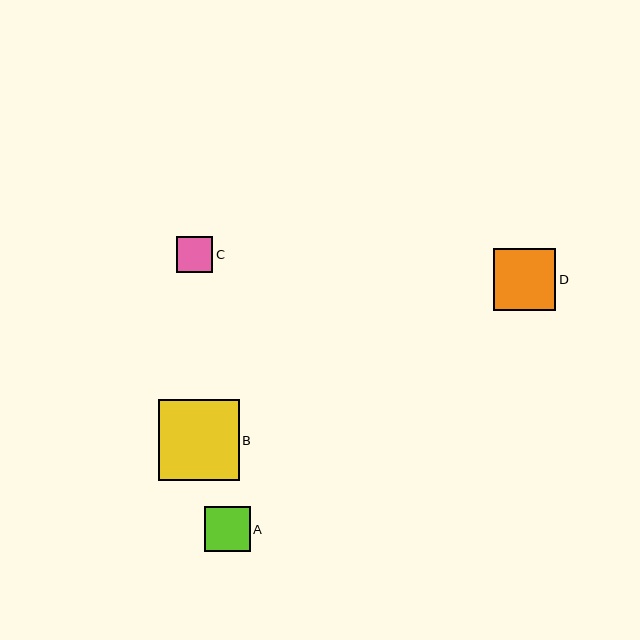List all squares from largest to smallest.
From largest to smallest: B, D, A, C.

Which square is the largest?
Square B is the largest with a size of approximately 81 pixels.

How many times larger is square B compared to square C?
Square B is approximately 2.2 times the size of square C.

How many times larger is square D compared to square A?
Square D is approximately 1.4 times the size of square A.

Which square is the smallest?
Square C is the smallest with a size of approximately 37 pixels.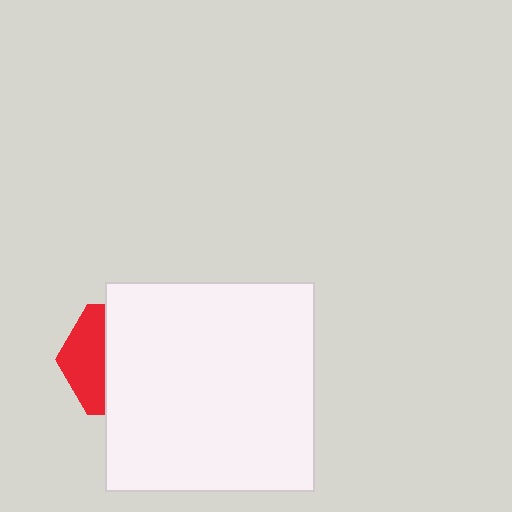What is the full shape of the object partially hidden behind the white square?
The partially hidden object is a red hexagon.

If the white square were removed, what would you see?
You would see the complete red hexagon.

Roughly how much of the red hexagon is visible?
A small part of it is visible (roughly 36%).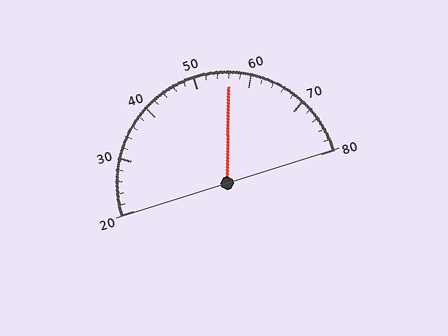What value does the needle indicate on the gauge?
The needle indicates approximately 56.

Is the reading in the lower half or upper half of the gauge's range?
The reading is in the upper half of the range (20 to 80).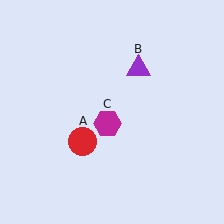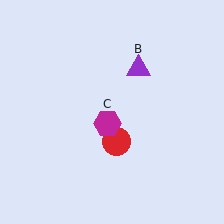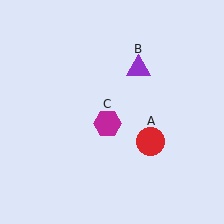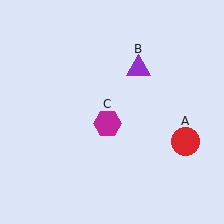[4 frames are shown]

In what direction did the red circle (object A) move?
The red circle (object A) moved right.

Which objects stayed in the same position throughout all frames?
Purple triangle (object B) and magenta hexagon (object C) remained stationary.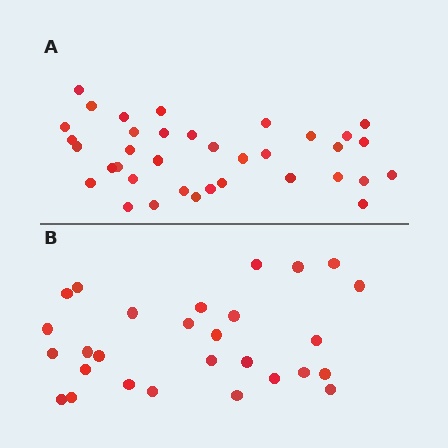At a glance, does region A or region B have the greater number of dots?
Region A (the top region) has more dots.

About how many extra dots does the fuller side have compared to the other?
Region A has roughly 8 or so more dots than region B.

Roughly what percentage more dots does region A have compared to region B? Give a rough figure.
About 30% more.